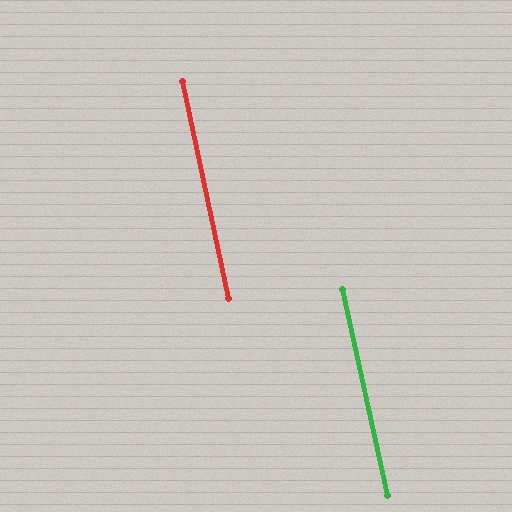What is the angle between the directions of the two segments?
Approximately 0 degrees.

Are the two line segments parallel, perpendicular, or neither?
Parallel — their directions differ by only 0.2°.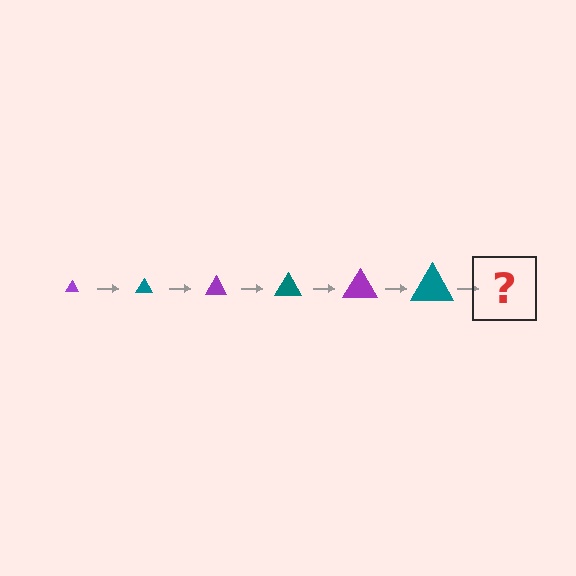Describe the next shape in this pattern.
It should be a purple triangle, larger than the previous one.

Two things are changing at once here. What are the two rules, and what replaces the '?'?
The two rules are that the triangle grows larger each step and the color cycles through purple and teal. The '?' should be a purple triangle, larger than the previous one.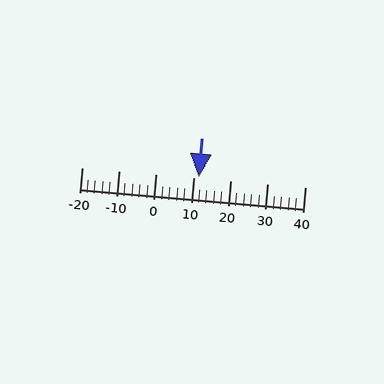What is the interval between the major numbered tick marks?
The major tick marks are spaced 10 units apart.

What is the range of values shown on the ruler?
The ruler shows values from -20 to 40.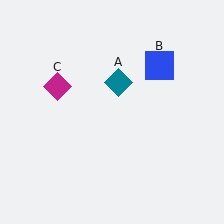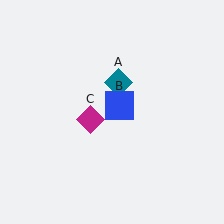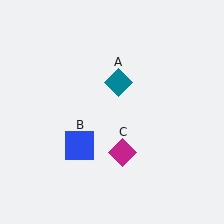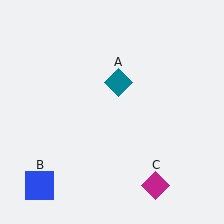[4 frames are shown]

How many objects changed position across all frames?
2 objects changed position: blue square (object B), magenta diamond (object C).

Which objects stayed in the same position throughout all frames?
Teal diamond (object A) remained stationary.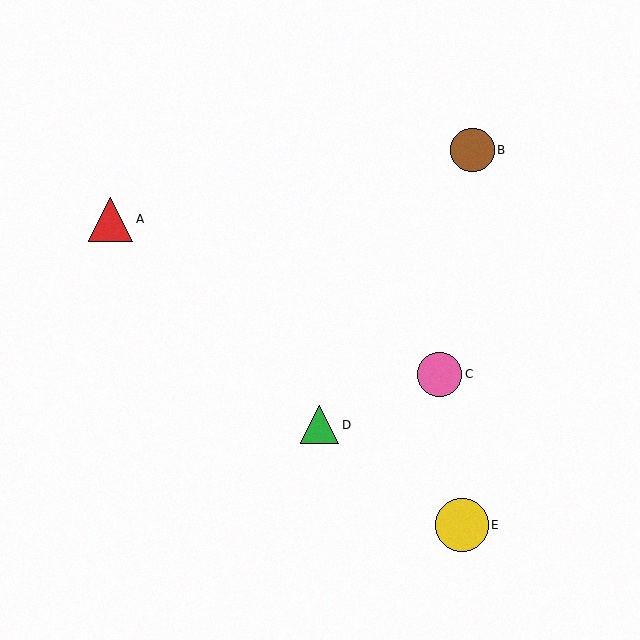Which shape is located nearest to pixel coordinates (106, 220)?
The red triangle (labeled A) at (110, 219) is nearest to that location.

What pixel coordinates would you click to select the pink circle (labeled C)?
Click at (440, 374) to select the pink circle C.